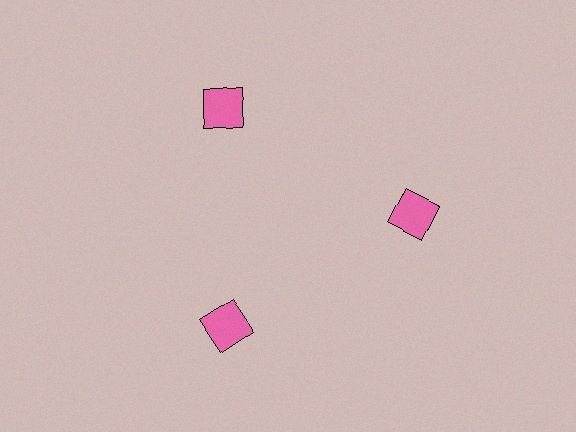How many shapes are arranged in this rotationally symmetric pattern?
There are 3 shapes, arranged in 3 groups of 1.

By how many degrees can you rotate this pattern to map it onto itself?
The pattern maps onto itself every 120 degrees of rotation.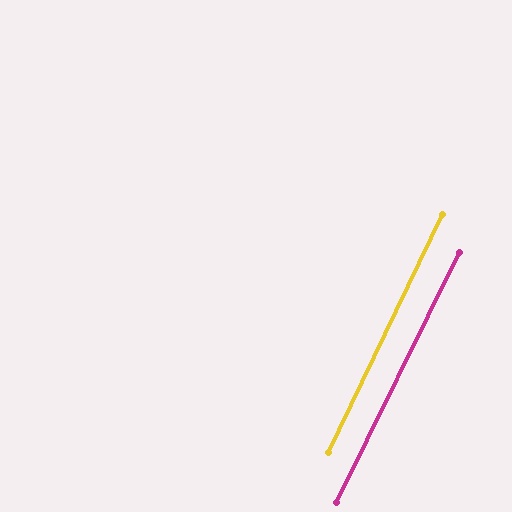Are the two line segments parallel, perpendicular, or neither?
Parallel — their directions differ by only 0.7°.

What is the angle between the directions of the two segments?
Approximately 1 degree.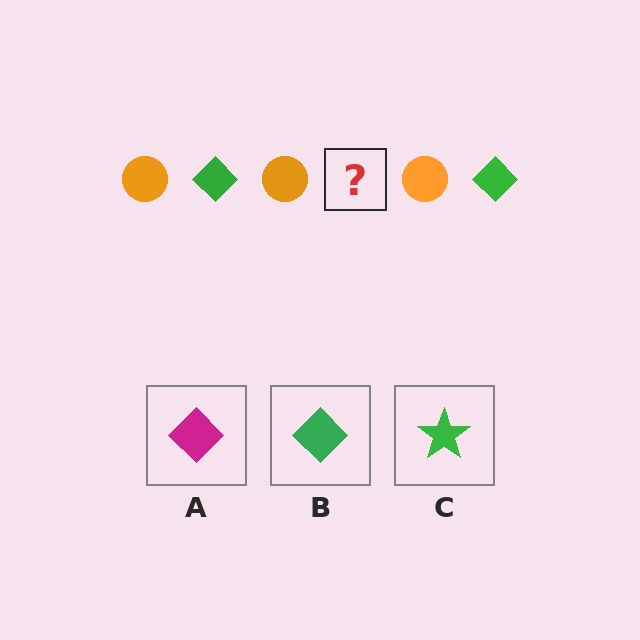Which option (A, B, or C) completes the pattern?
B.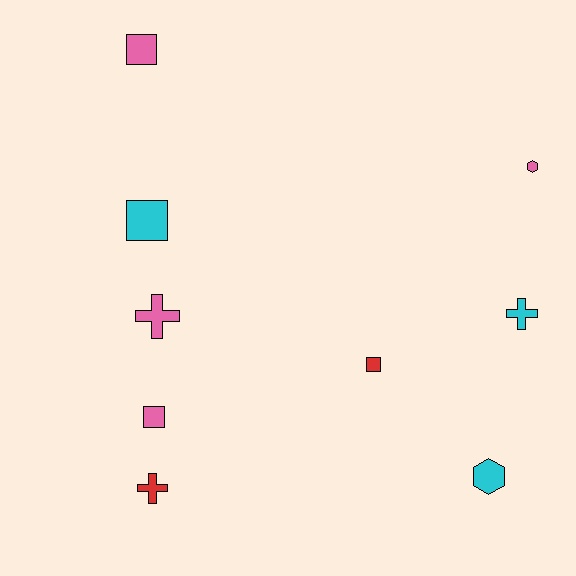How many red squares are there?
There is 1 red square.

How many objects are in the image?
There are 9 objects.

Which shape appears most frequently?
Square, with 4 objects.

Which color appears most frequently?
Pink, with 4 objects.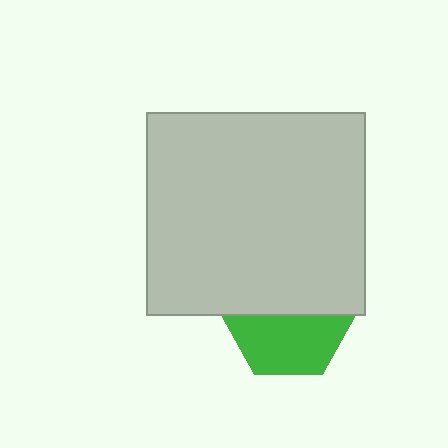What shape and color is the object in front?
The object in front is a light gray rectangle.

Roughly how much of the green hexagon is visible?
About half of it is visible (roughly 51%).